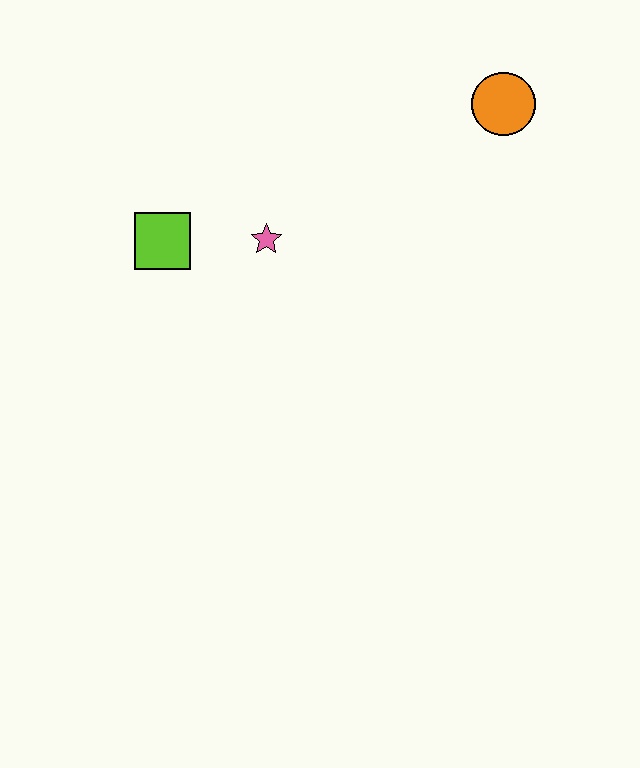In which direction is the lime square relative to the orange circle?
The lime square is to the left of the orange circle.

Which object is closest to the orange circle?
The pink star is closest to the orange circle.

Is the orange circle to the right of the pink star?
Yes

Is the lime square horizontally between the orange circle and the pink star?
No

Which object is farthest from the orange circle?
The lime square is farthest from the orange circle.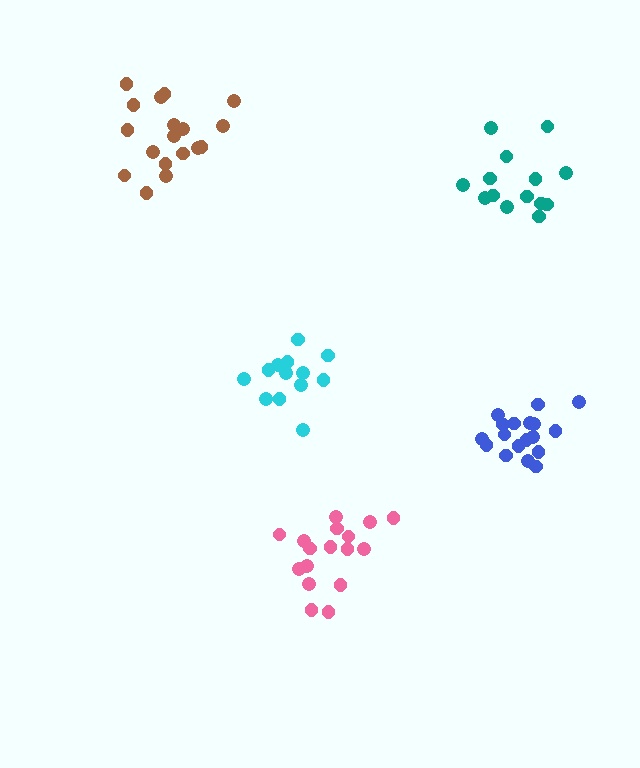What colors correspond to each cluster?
The clusters are colored: teal, cyan, brown, blue, pink.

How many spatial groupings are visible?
There are 5 spatial groupings.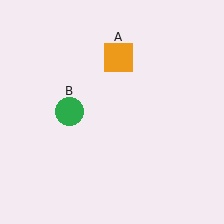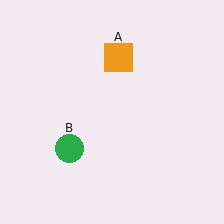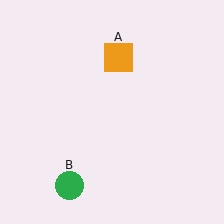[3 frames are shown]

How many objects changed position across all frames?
1 object changed position: green circle (object B).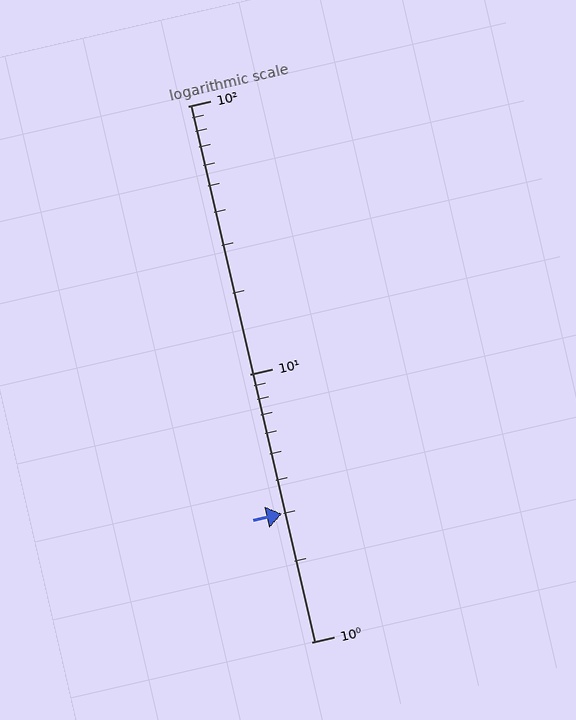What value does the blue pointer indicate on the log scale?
The pointer indicates approximately 3.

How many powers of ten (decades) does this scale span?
The scale spans 2 decades, from 1 to 100.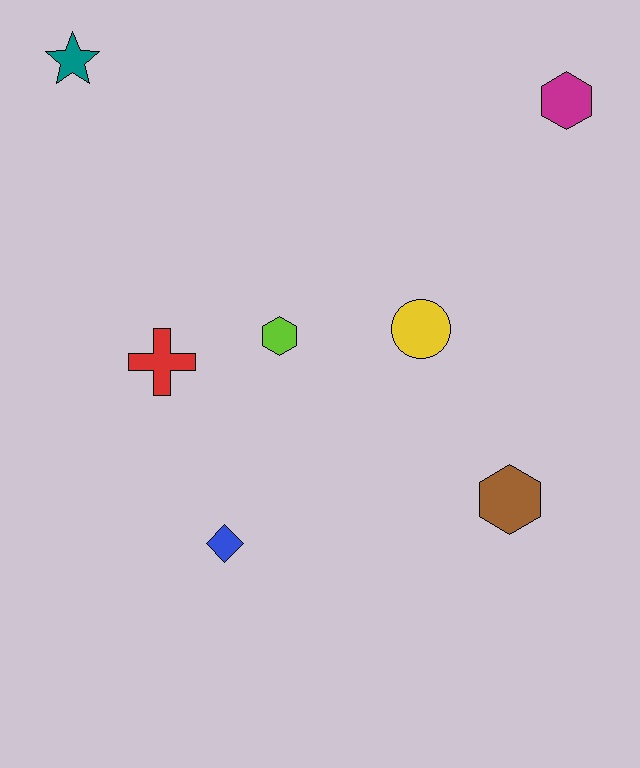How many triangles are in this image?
There are no triangles.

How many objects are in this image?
There are 7 objects.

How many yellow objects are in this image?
There is 1 yellow object.